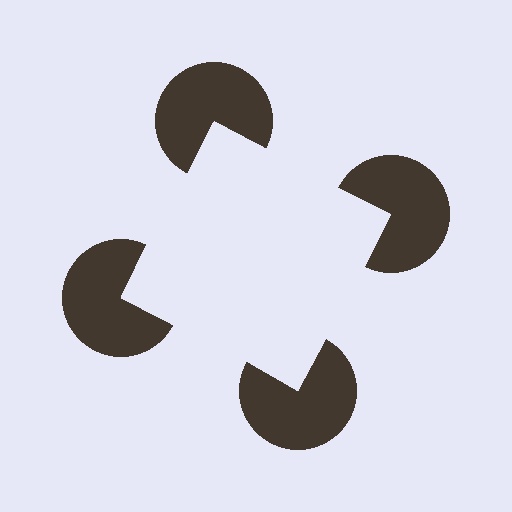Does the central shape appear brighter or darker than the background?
It typically appears slightly brighter than the background, even though no actual brightness change is drawn.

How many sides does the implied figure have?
4 sides.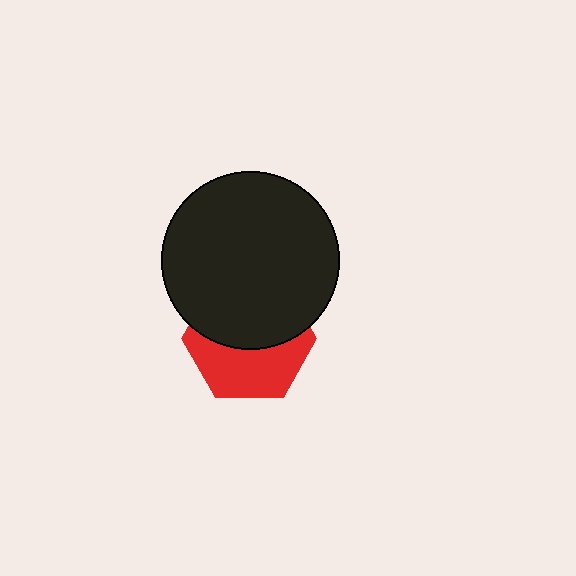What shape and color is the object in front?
The object in front is a black circle.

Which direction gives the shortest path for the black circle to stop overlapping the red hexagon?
Moving up gives the shortest separation.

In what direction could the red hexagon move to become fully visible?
The red hexagon could move down. That would shift it out from behind the black circle entirely.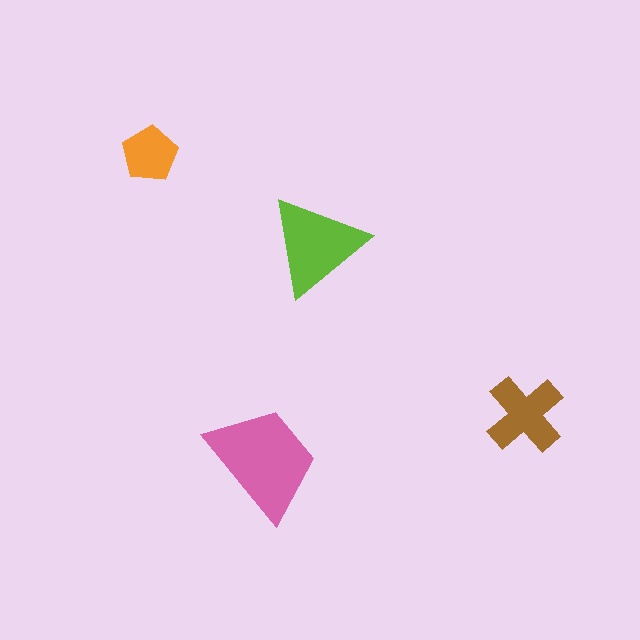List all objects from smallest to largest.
The orange pentagon, the brown cross, the lime triangle, the pink trapezoid.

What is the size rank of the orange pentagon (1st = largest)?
4th.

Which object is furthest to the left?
The orange pentagon is leftmost.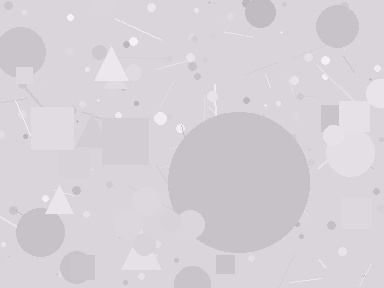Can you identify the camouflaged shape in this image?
The camouflaged shape is a circle.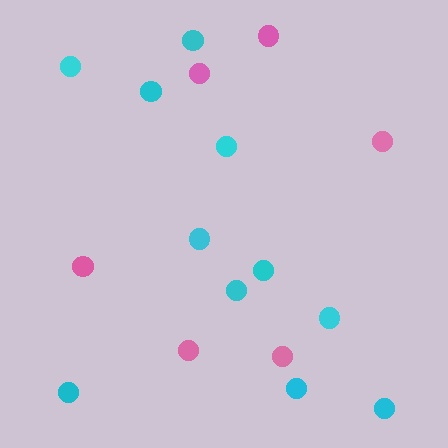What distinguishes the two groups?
There are 2 groups: one group of pink circles (6) and one group of cyan circles (11).